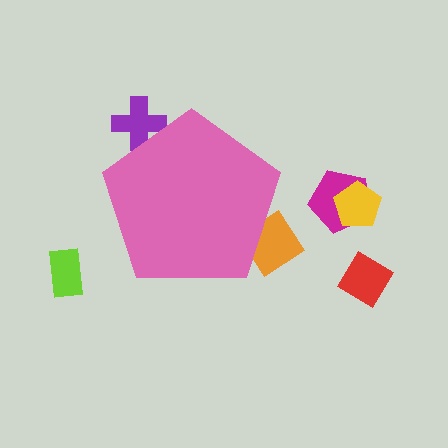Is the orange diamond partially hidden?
Yes, the orange diamond is partially hidden behind the pink pentagon.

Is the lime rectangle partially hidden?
No, the lime rectangle is fully visible.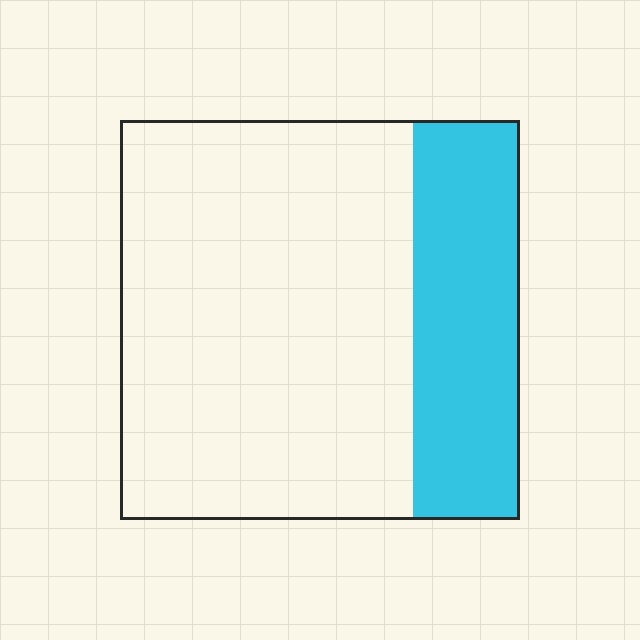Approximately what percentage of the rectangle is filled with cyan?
Approximately 25%.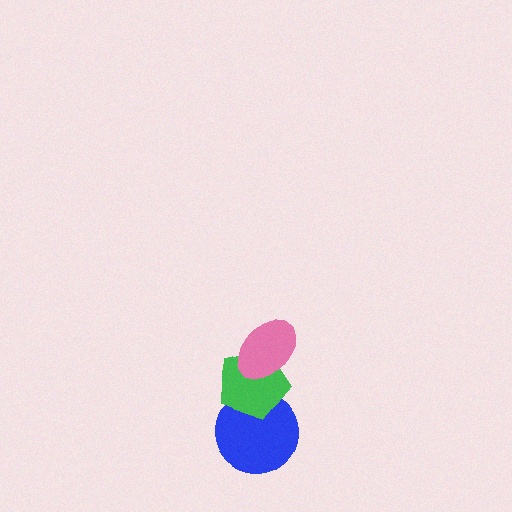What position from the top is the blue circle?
The blue circle is 3rd from the top.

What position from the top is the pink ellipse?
The pink ellipse is 1st from the top.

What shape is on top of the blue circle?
The green pentagon is on top of the blue circle.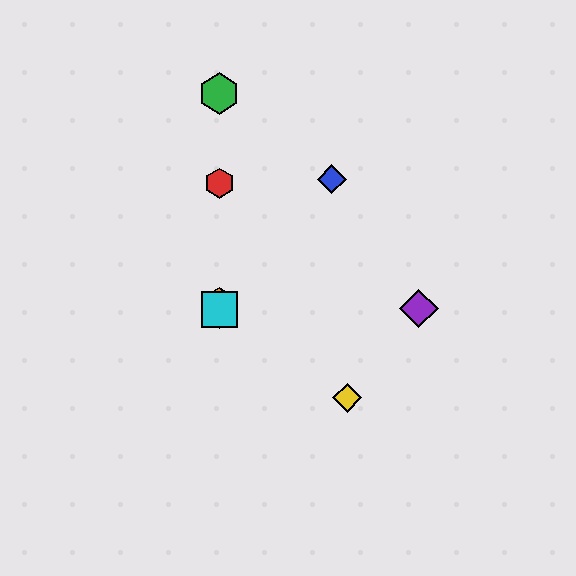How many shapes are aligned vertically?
4 shapes (the red hexagon, the green hexagon, the orange hexagon, the cyan square) are aligned vertically.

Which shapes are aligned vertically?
The red hexagon, the green hexagon, the orange hexagon, the cyan square are aligned vertically.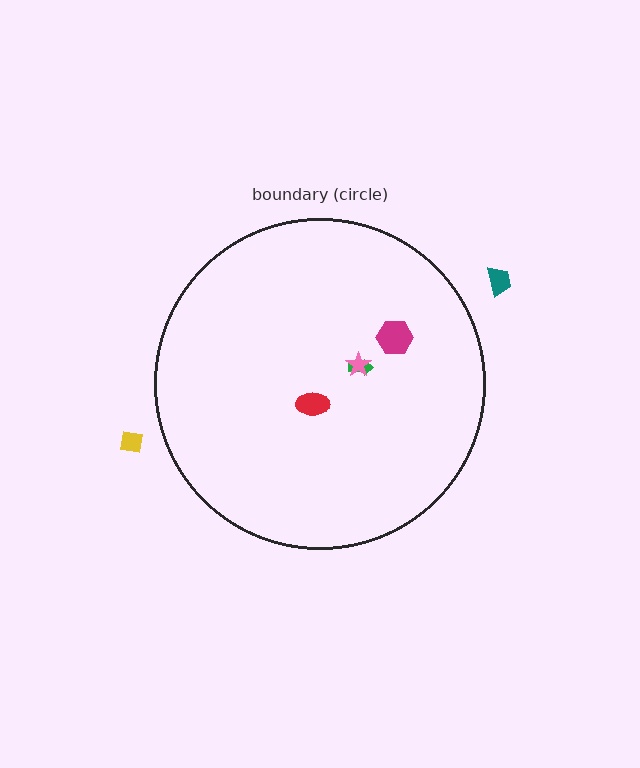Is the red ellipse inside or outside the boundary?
Inside.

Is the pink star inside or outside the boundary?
Inside.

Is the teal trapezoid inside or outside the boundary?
Outside.